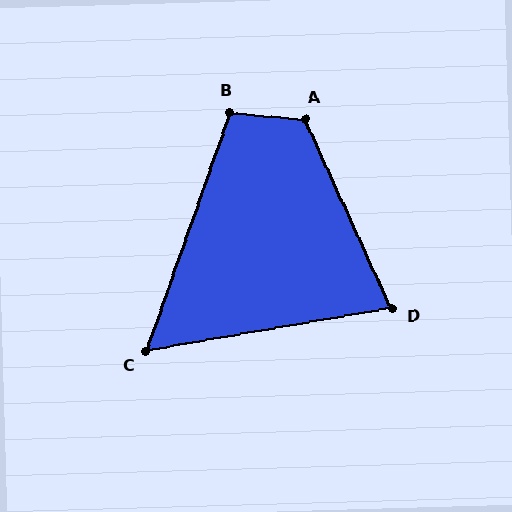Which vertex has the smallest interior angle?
C, at approximately 61 degrees.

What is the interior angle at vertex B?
Approximately 105 degrees (obtuse).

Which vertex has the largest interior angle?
A, at approximately 119 degrees.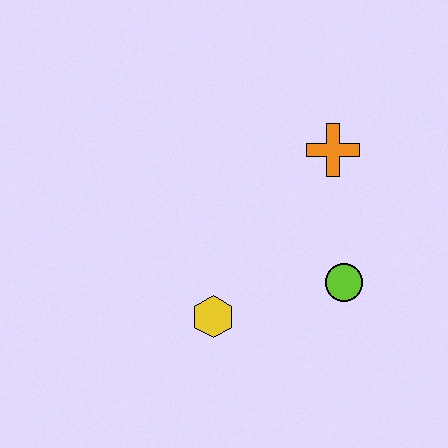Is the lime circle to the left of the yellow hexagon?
No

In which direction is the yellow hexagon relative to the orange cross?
The yellow hexagon is below the orange cross.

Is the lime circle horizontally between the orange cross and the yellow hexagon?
No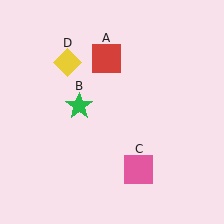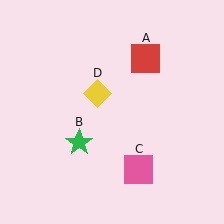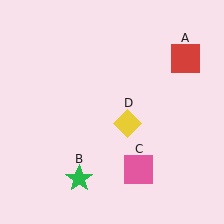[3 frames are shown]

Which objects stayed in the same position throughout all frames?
Pink square (object C) remained stationary.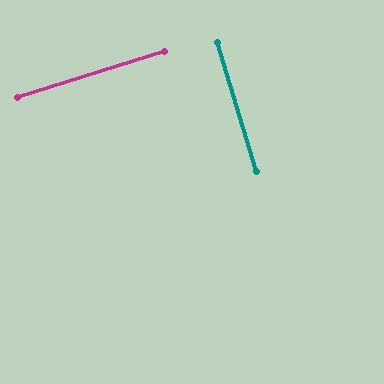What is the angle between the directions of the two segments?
Approximately 90 degrees.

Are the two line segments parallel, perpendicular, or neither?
Perpendicular — they meet at approximately 90°.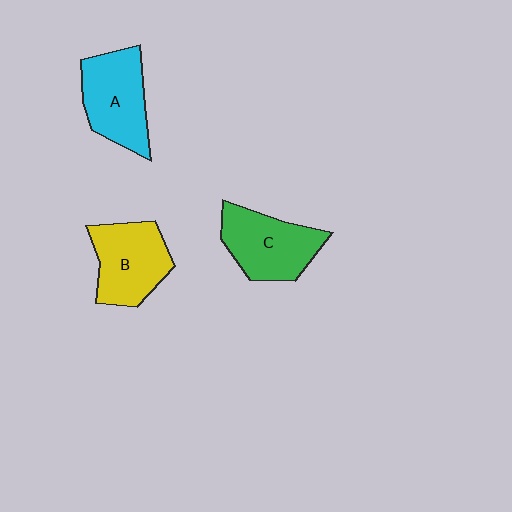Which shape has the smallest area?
Shape B (yellow).